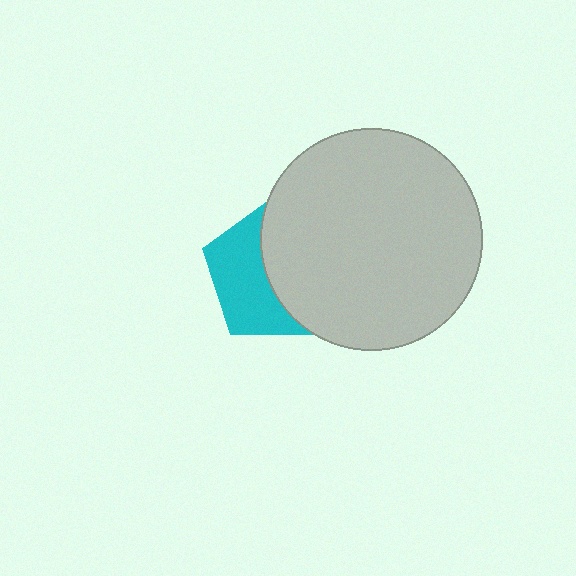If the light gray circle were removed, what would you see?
You would see the complete cyan pentagon.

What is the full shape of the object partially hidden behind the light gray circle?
The partially hidden object is a cyan pentagon.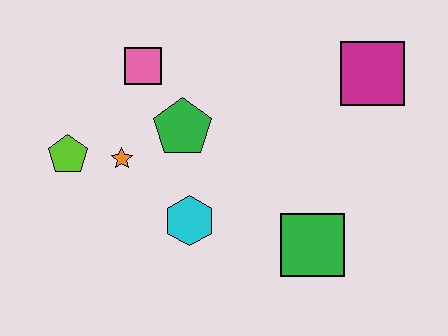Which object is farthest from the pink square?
The green square is farthest from the pink square.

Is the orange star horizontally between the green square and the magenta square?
No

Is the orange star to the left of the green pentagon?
Yes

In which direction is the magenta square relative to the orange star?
The magenta square is to the right of the orange star.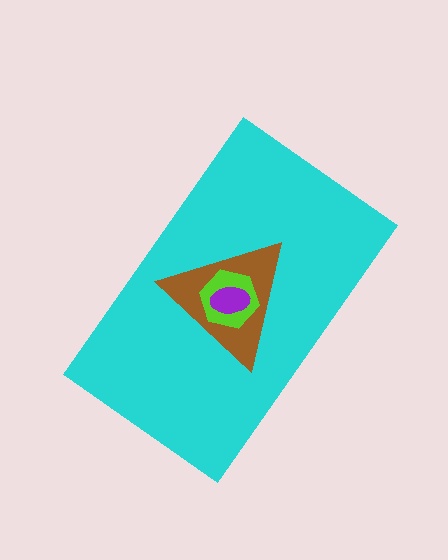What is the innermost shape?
The purple ellipse.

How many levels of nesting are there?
4.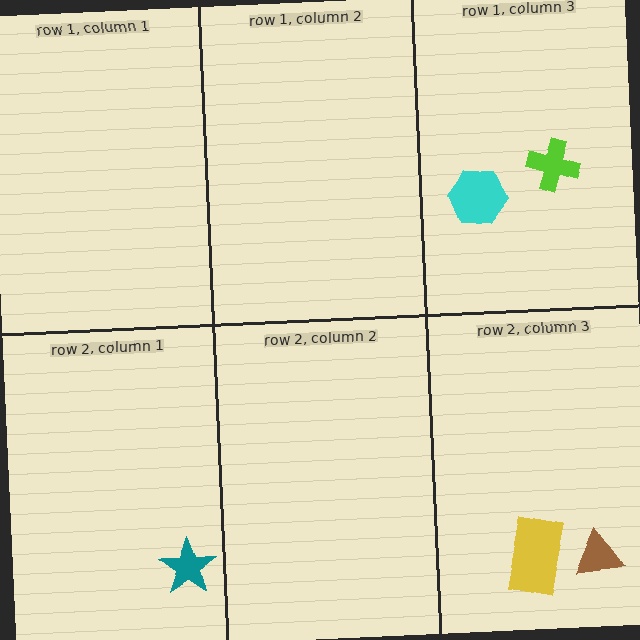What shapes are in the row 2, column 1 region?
The teal star.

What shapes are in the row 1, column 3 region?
The lime cross, the cyan hexagon.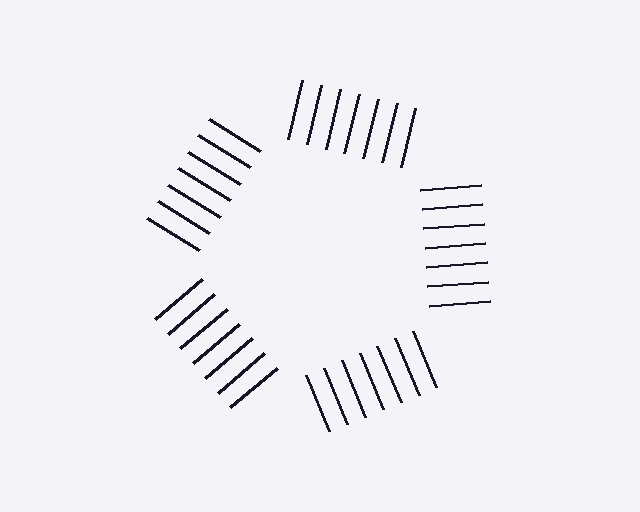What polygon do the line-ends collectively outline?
An illusory pentagon — the line segments terminate on its edges but no continuous stroke is drawn.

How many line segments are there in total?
35 — 7 along each of the 5 edges.